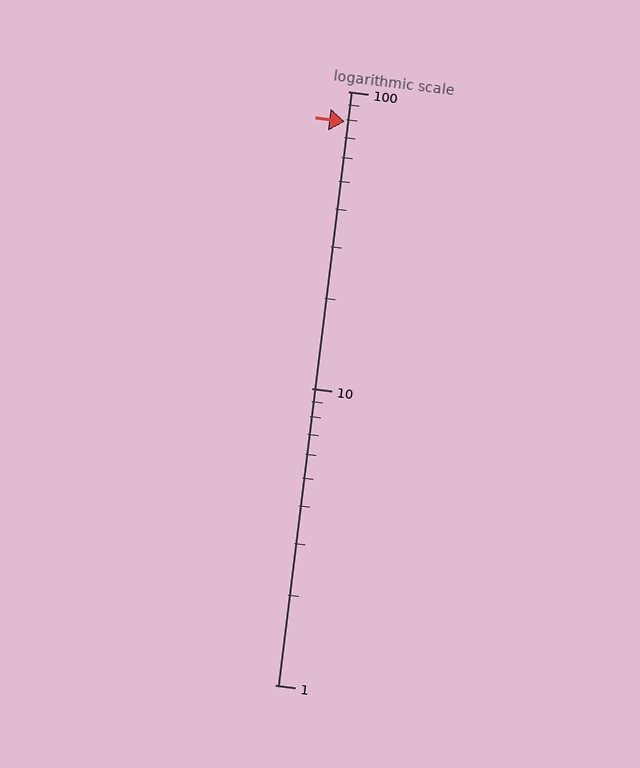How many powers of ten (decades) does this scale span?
The scale spans 2 decades, from 1 to 100.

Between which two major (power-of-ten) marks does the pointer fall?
The pointer is between 10 and 100.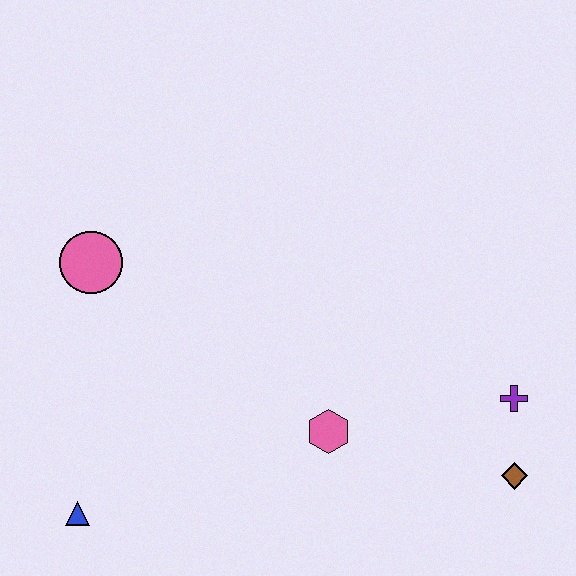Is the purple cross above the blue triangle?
Yes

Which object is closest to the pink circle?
The blue triangle is closest to the pink circle.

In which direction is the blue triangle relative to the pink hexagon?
The blue triangle is to the left of the pink hexagon.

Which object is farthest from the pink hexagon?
The pink circle is farthest from the pink hexagon.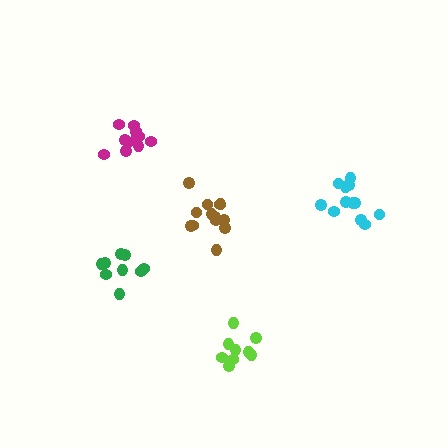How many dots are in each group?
Group 1: 11 dots, Group 2: 13 dots, Group 3: 9 dots, Group 4: 12 dots, Group 5: 9 dots (54 total).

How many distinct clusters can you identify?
There are 5 distinct clusters.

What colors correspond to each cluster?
The clusters are colored: magenta, brown, lime, cyan, green.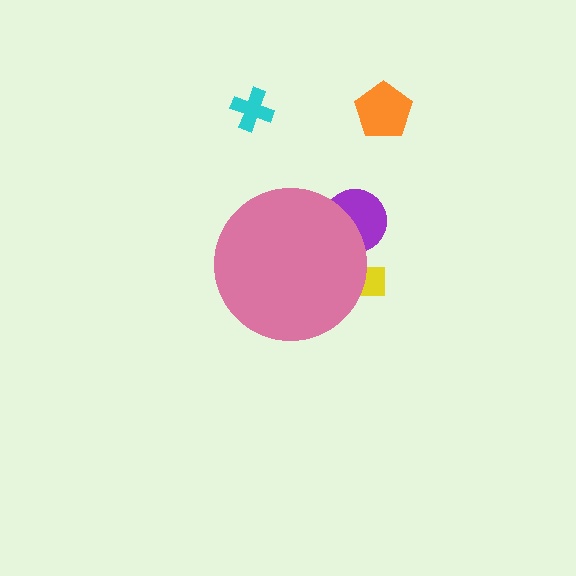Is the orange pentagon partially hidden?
No, the orange pentagon is fully visible.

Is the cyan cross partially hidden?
No, the cyan cross is fully visible.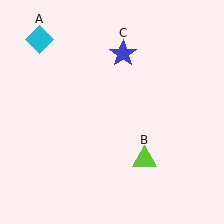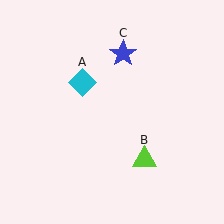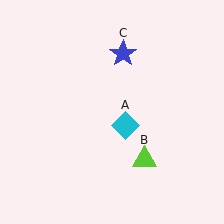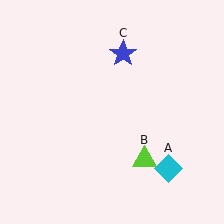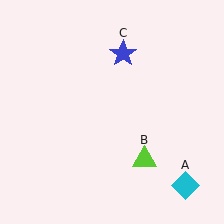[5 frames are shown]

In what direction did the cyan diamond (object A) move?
The cyan diamond (object A) moved down and to the right.